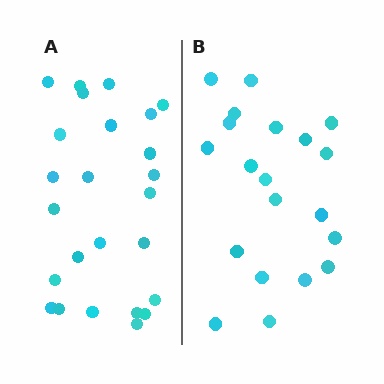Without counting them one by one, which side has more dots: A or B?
Region A (the left region) has more dots.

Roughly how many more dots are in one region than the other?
Region A has about 5 more dots than region B.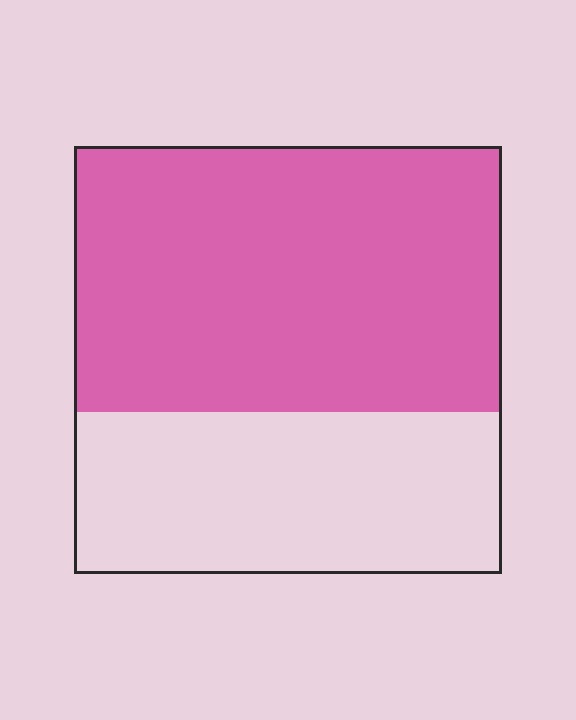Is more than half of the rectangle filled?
Yes.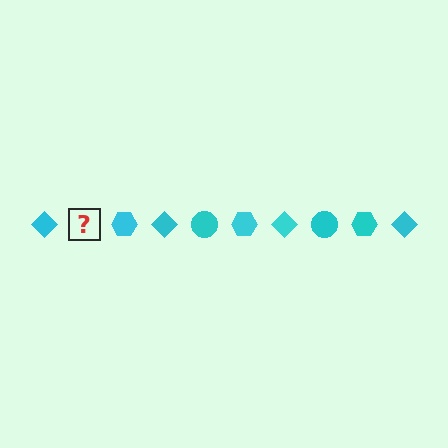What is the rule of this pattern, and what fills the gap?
The rule is that the pattern cycles through diamond, circle, hexagon shapes in cyan. The gap should be filled with a cyan circle.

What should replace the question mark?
The question mark should be replaced with a cyan circle.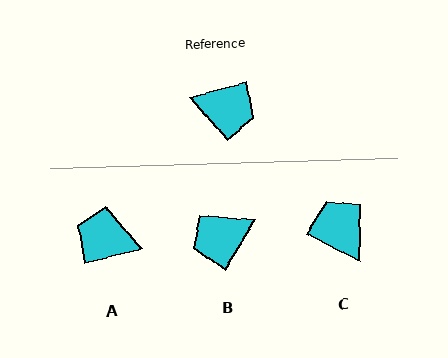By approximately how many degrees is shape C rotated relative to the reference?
Approximately 137 degrees counter-clockwise.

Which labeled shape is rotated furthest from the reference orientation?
A, about 179 degrees away.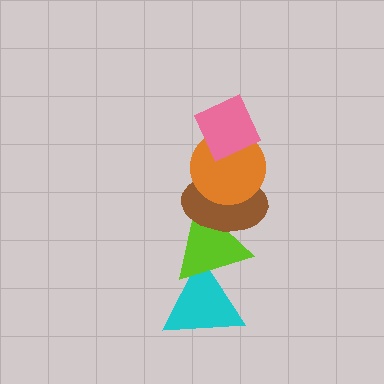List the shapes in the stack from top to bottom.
From top to bottom: the pink diamond, the orange circle, the brown ellipse, the lime triangle, the cyan triangle.